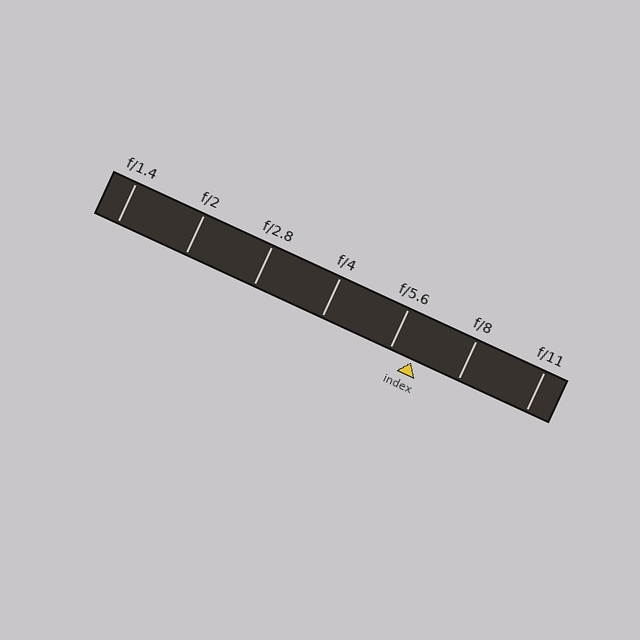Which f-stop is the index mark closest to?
The index mark is closest to f/5.6.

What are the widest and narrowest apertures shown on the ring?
The widest aperture shown is f/1.4 and the narrowest is f/11.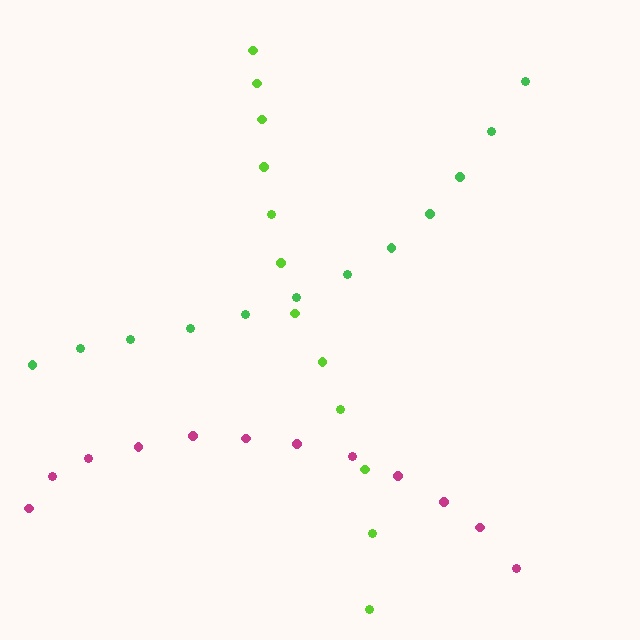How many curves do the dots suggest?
There are 3 distinct paths.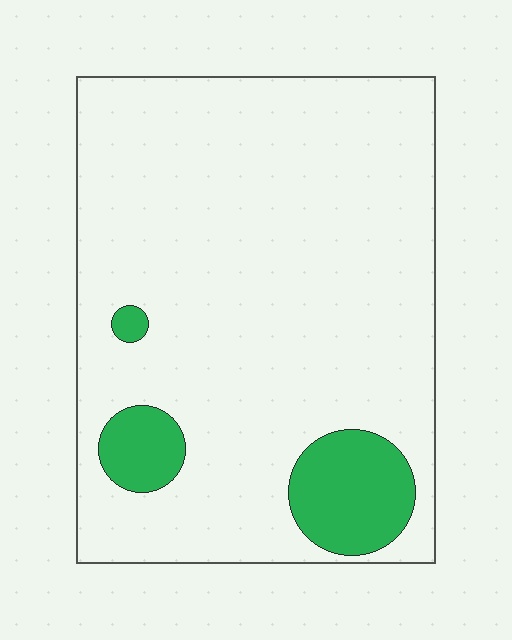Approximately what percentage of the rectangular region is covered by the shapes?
Approximately 10%.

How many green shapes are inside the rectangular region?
3.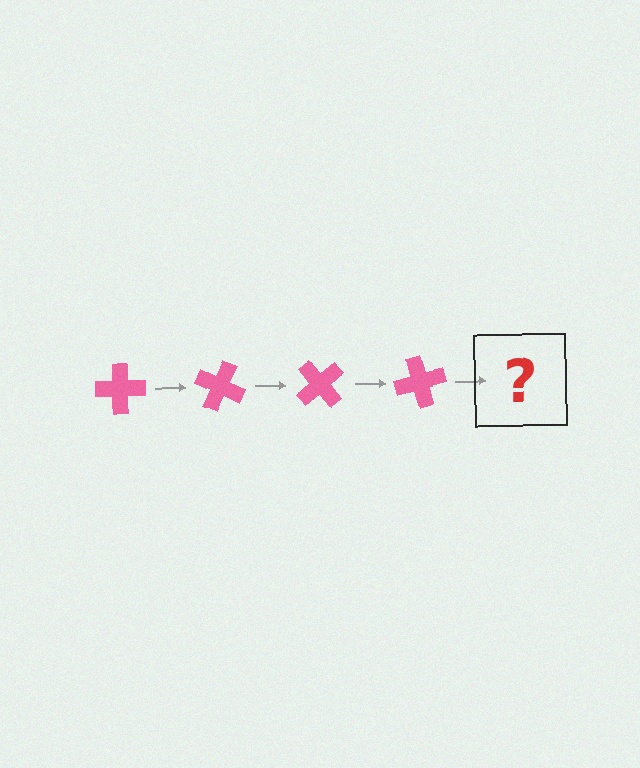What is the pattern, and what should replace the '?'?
The pattern is that the cross rotates 25 degrees each step. The '?' should be a pink cross rotated 100 degrees.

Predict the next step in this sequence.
The next step is a pink cross rotated 100 degrees.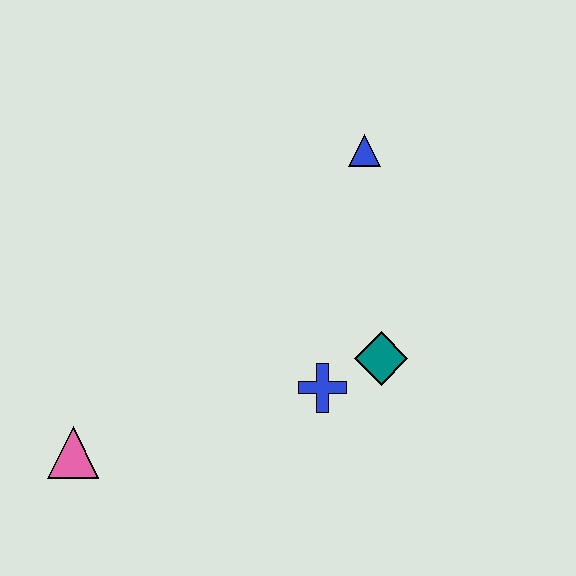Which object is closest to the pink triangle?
The blue cross is closest to the pink triangle.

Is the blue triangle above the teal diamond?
Yes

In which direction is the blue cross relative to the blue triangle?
The blue cross is below the blue triangle.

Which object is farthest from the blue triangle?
The pink triangle is farthest from the blue triangle.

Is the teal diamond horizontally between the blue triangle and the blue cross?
No